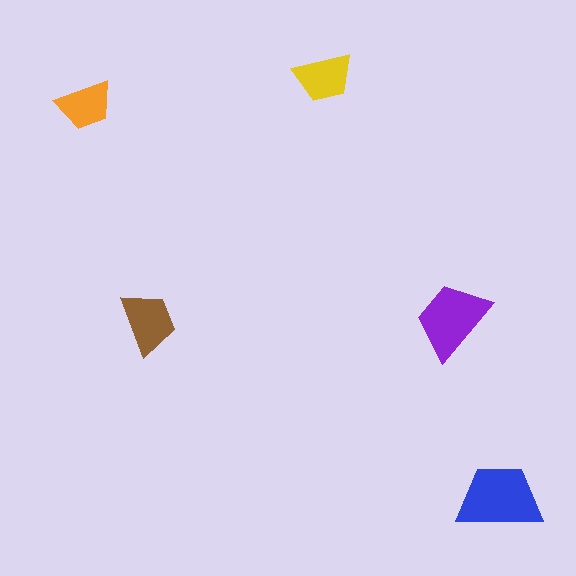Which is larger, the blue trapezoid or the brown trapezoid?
The blue one.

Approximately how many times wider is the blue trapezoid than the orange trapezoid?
About 1.5 times wider.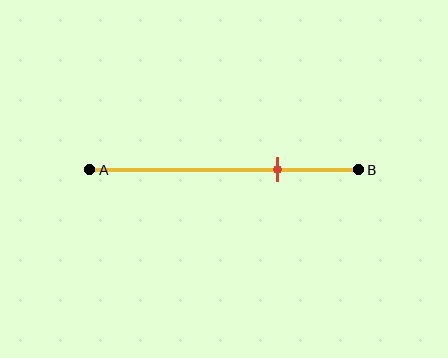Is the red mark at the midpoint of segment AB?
No, the mark is at about 70% from A, not at the 50% midpoint.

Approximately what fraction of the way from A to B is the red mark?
The red mark is approximately 70% of the way from A to B.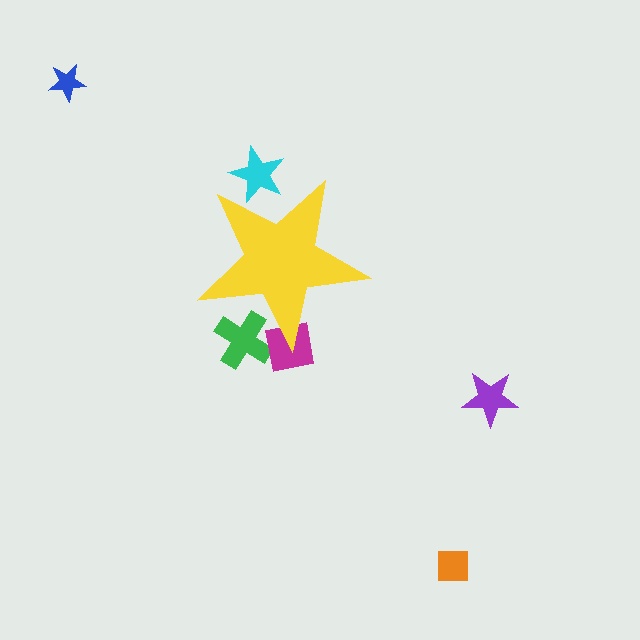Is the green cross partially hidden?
Yes, the green cross is partially hidden behind the yellow star.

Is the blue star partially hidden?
No, the blue star is fully visible.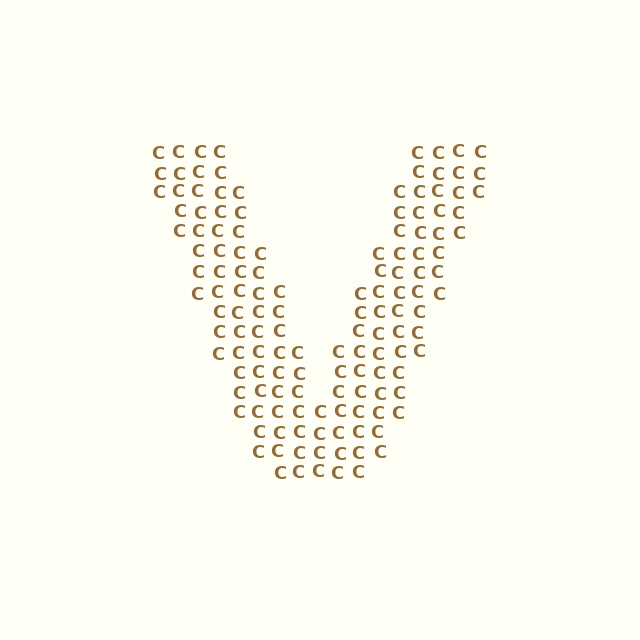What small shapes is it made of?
It is made of small letter C's.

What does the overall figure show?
The overall figure shows the letter V.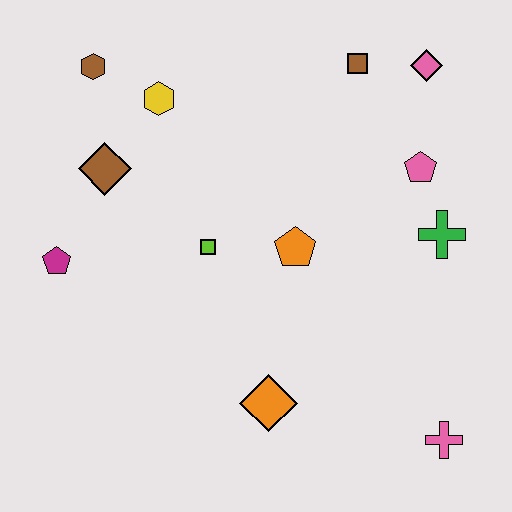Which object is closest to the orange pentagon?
The lime square is closest to the orange pentagon.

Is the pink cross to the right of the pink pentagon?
Yes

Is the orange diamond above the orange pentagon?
No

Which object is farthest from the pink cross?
The brown hexagon is farthest from the pink cross.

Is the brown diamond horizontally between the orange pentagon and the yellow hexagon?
No